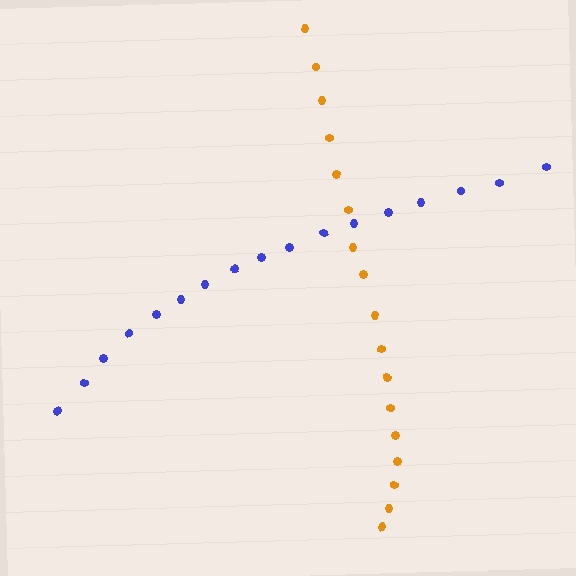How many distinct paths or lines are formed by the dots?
There are 2 distinct paths.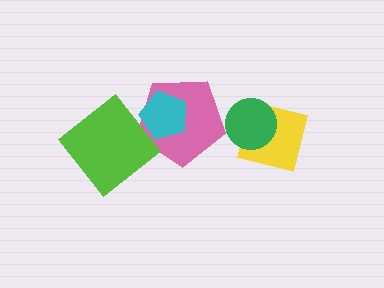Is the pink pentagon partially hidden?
Yes, it is partially covered by another shape.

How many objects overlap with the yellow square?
1 object overlaps with the yellow square.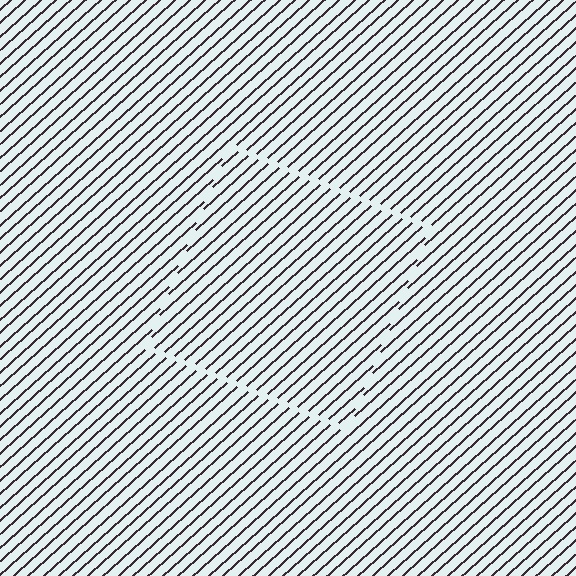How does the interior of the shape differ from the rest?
The interior of the shape contains the same grating, shifted by half a period — the contour is defined by the phase discontinuity where line-ends from the inner and outer gratings abut.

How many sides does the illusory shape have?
4 sides — the line-ends trace a square.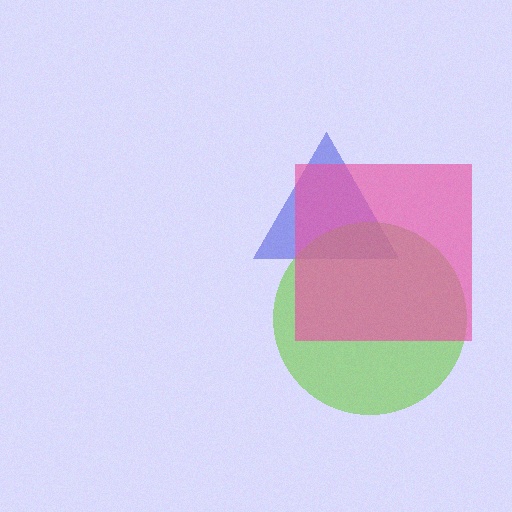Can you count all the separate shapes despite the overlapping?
Yes, there are 3 separate shapes.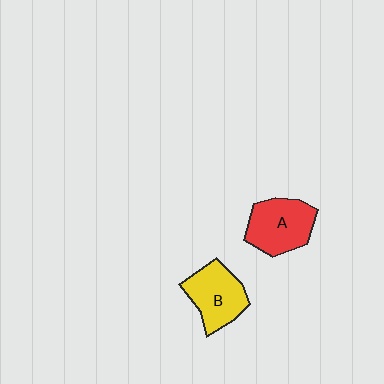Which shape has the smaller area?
Shape B (yellow).